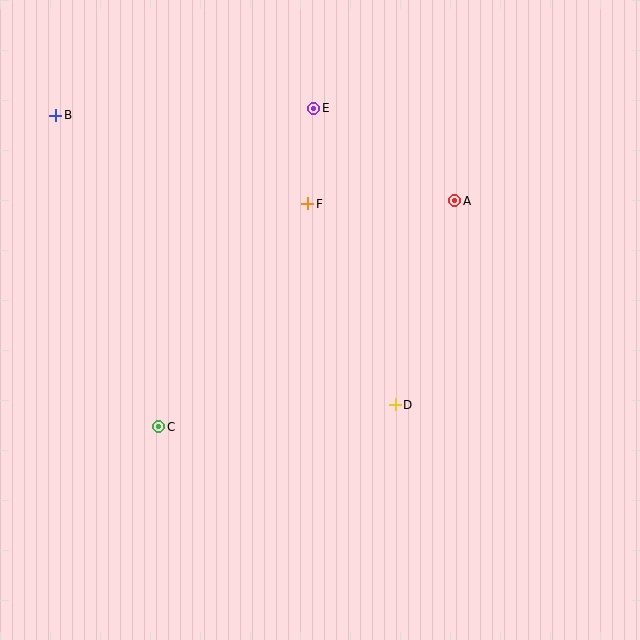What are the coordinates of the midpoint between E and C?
The midpoint between E and C is at (236, 268).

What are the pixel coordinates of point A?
Point A is at (455, 201).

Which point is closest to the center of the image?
Point D at (395, 405) is closest to the center.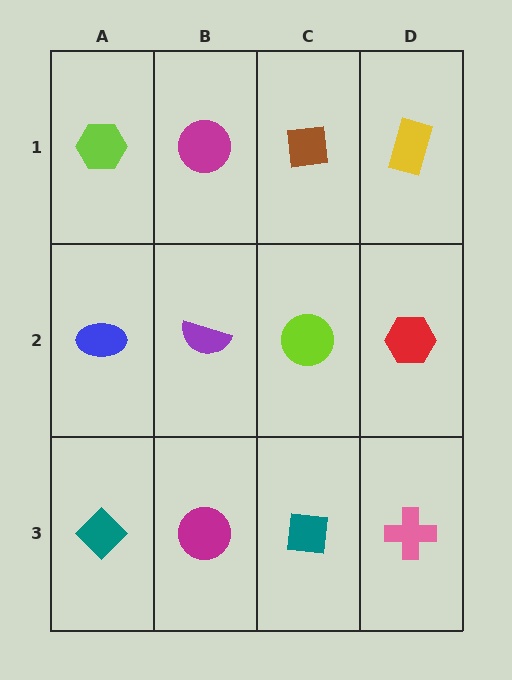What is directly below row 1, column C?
A lime circle.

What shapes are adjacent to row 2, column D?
A yellow rectangle (row 1, column D), a pink cross (row 3, column D), a lime circle (row 2, column C).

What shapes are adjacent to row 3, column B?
A purple semicircle (row 2, column B), a teal diamond (row 3, column A), a teal square (row 3, column C).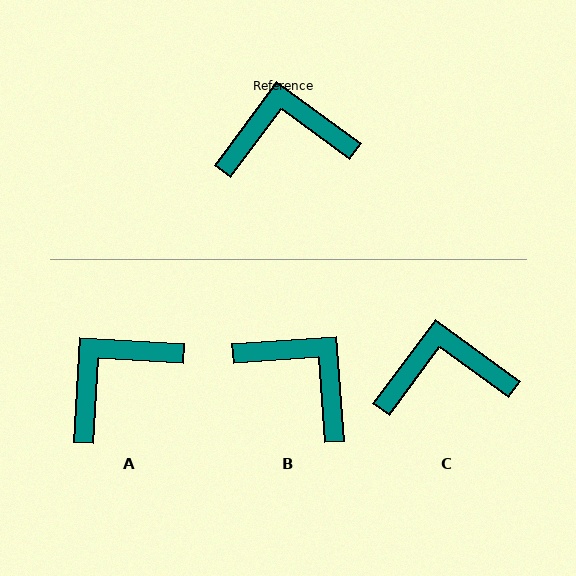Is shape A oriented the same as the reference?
No, it is off by about 33 degrees.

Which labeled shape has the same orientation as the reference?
C.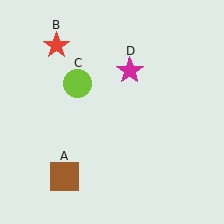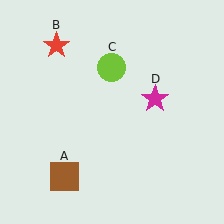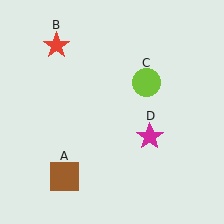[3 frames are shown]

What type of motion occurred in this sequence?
The lime circle (object C), magenta star (object D) rotated clockwise around the center of the scene.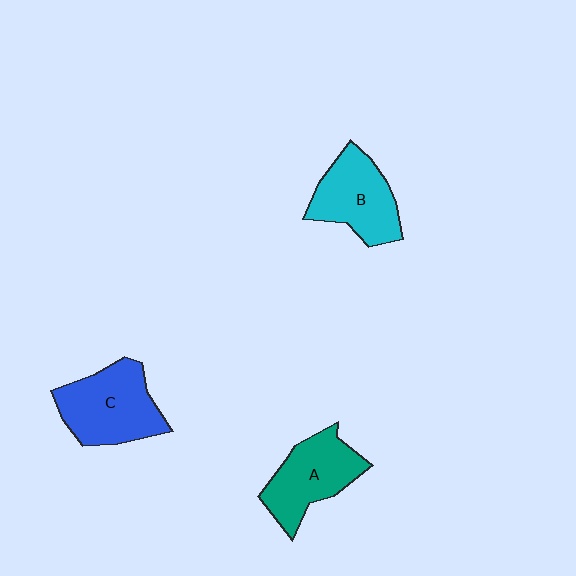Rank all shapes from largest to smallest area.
From largest to smallest: C (blue), B (cyan), A (teal).